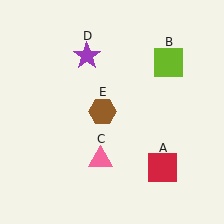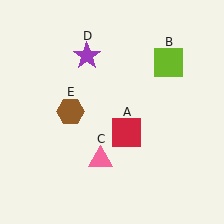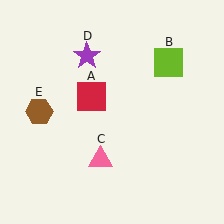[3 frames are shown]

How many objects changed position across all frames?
2 objects changed position: red square (object A), brown hexagon (object E).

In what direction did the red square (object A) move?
The red square (object A) moved up and to the left.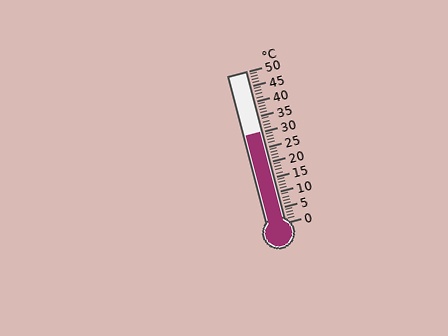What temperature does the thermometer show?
The thermometer shows approximately 30°C.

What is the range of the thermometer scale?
The thermometer scale ranges from 0°C to 50°C.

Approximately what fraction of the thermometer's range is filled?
The thermometer is filled to approximately 60% of its range.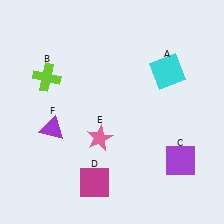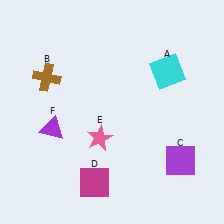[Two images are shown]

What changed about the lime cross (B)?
In Image 1, B is lime. In Image 2, it changed to brown.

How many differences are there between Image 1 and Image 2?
There is 1 difference between the two images.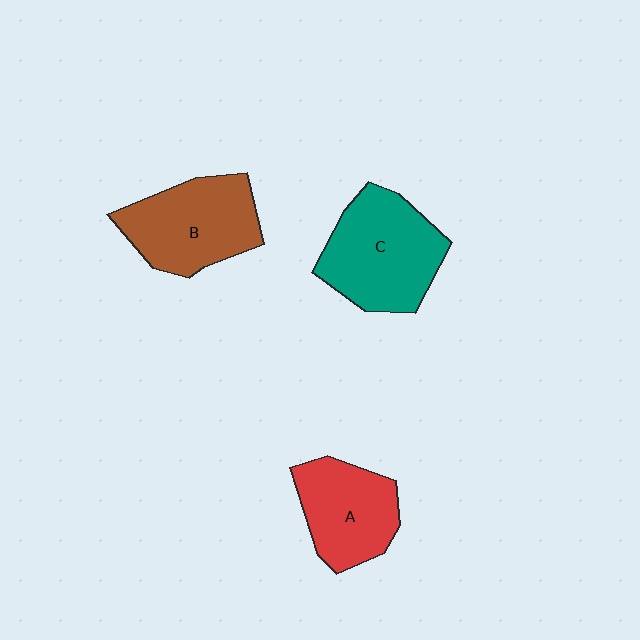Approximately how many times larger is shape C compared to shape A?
Approximately 1.3 times.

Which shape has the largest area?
Shape C (teal).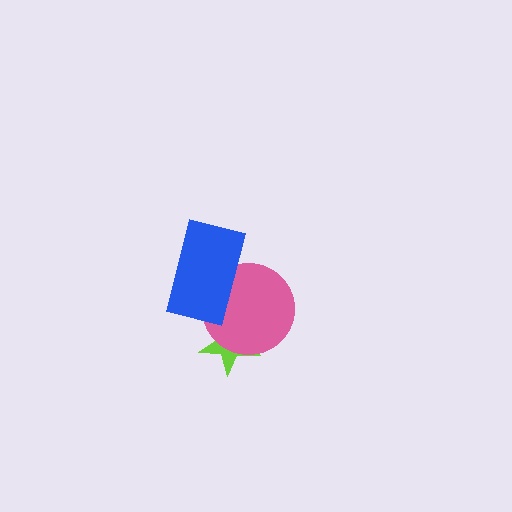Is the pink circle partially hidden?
Yes, it is partially covered by another shape.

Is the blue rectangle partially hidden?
No, no other shape covers it.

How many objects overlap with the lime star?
1 object overlaps with the lime star.